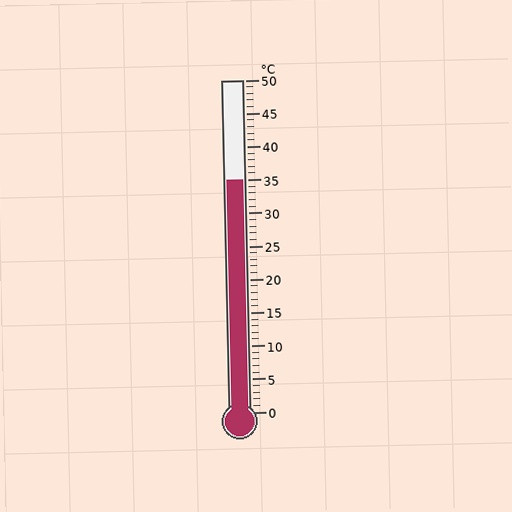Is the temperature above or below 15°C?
The temperature is above 15°C.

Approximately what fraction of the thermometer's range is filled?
The thermometer is filled to approximately 70% of its range.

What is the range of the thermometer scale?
The thermometer scale ranges from 0°C to 50°C.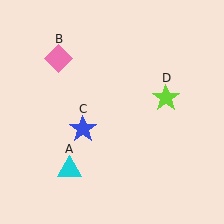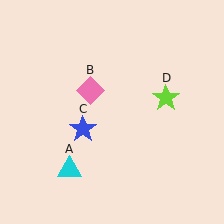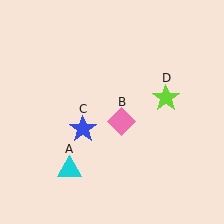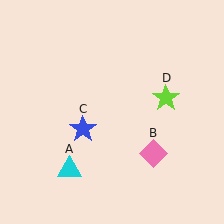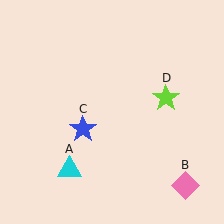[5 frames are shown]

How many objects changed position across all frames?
1 object changed position: pink diamond (object B).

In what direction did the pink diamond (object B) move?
The pink diamond (object B) moved down and to the right.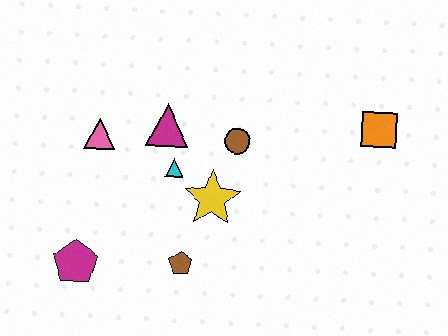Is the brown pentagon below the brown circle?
Yes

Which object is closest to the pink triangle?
The magenta triangle is closest to the pink triangle.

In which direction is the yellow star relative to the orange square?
The yellow star is to the left of the orange square.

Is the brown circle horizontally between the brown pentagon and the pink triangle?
No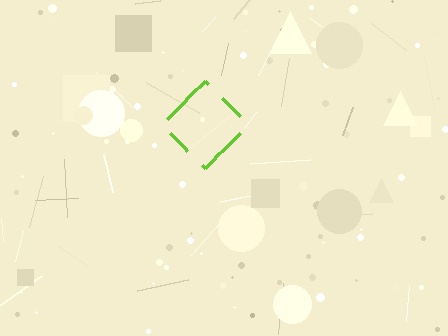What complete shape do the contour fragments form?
The contour fragments form a diamond.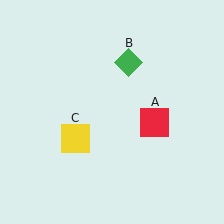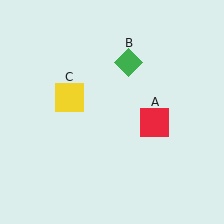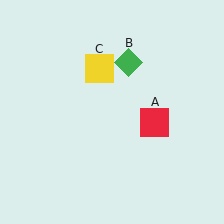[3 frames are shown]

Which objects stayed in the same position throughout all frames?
Red square (object A) and green diamond (object B) remained stationary.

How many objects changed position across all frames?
1 object changed position: yellow square (object C).